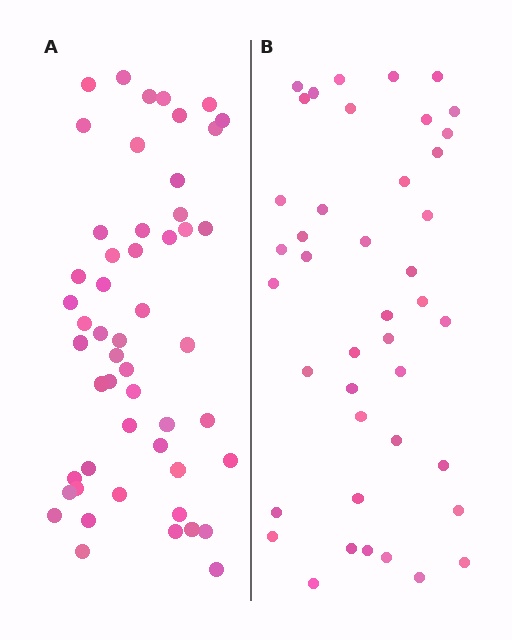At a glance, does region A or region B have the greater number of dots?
Region A (the left region) has more dots.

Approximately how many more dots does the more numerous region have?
Region A has roughly 10 or so more dots than region B.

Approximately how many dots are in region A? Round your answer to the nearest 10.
About 50 dots. (The exact count is 52, which rounds to 50.)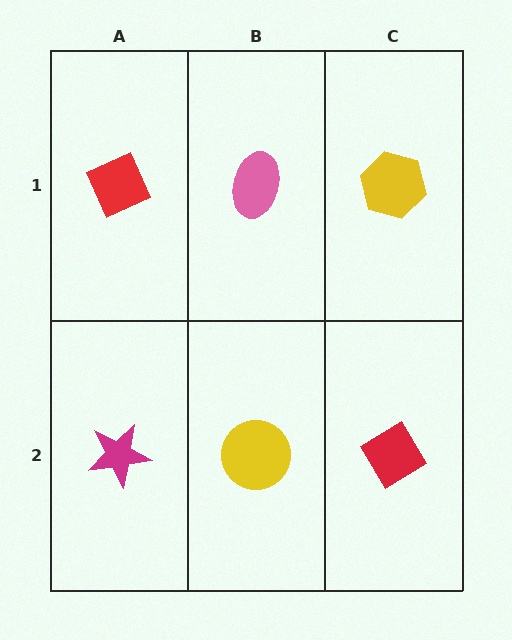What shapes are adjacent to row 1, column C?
A red diamond (row 2, column C), a pink ellipse (row 1, column B).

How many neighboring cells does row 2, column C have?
2.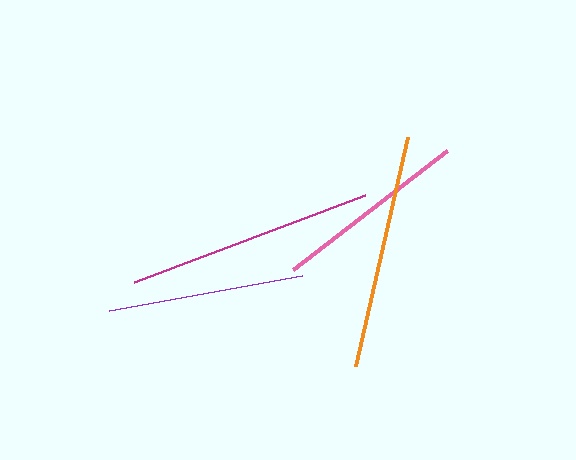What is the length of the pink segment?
The pink segment is approximately 195 pixels long.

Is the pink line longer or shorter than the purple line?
The purple line is longer than the pink line.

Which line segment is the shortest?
The pink line is the shortest at approximately 195 pixels.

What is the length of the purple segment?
The purple segment is approximately 196 pixels long.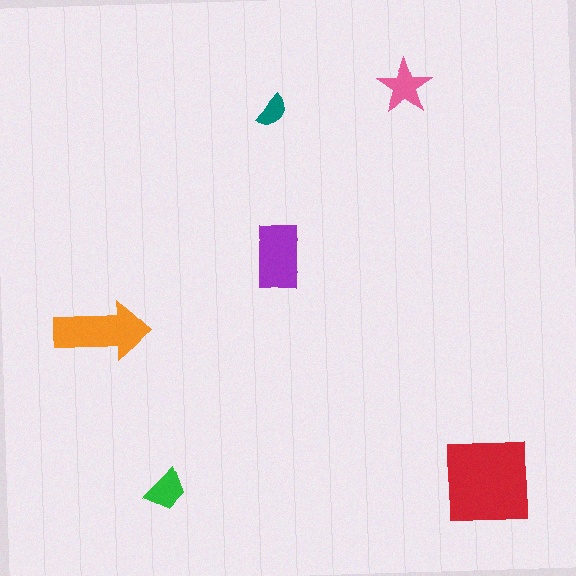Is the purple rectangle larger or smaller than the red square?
Smaller.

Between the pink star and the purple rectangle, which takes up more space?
The purple rectangle.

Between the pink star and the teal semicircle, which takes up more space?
The pink star.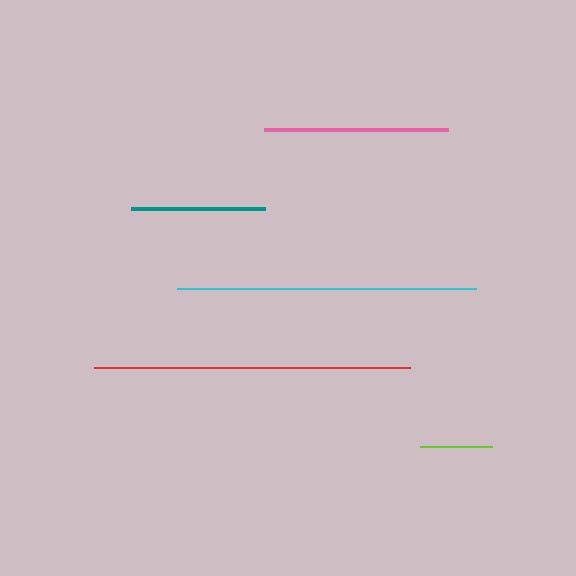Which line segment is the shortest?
The lime line is the shortest at approximately 71 pixels.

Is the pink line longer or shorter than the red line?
The red line is longer than the pink line.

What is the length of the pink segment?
The pink segment is approximately 184 pixels long.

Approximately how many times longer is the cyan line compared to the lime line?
The cyan line is approximately 4.2 times the length of the lime line.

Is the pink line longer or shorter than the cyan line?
The cyan line is longer than the pink line.